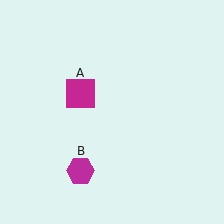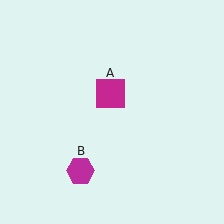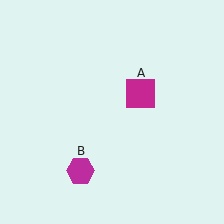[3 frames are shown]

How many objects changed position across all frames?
1 object changed position: magenta square (object A).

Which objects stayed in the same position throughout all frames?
Magenta hexagon (object B) remained stationary.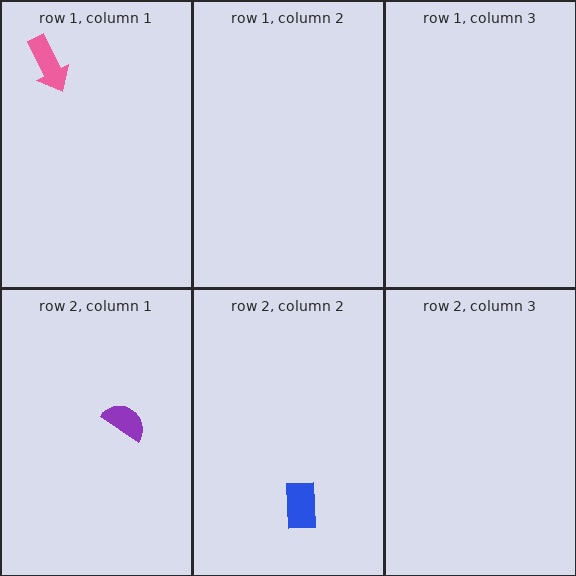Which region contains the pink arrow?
The row 1, column 1 region.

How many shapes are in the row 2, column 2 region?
1.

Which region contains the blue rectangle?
The row 2, column 2 region.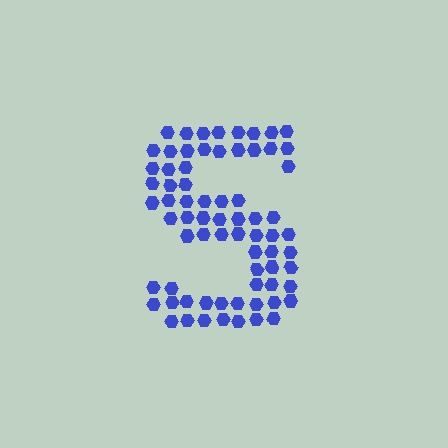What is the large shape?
The large shape is the letter S.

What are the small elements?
The small elements are hexagons.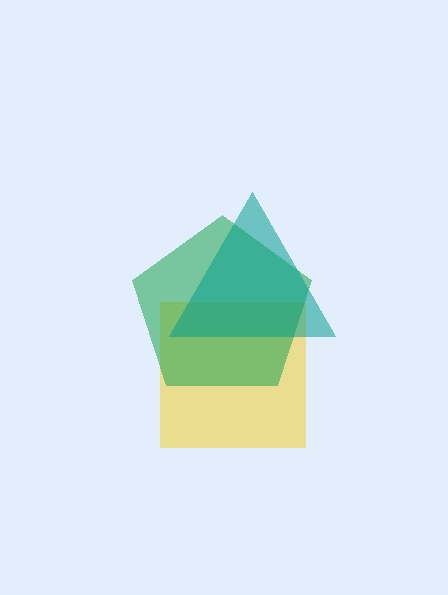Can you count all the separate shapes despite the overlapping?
Yes, there are 3 separate shapes.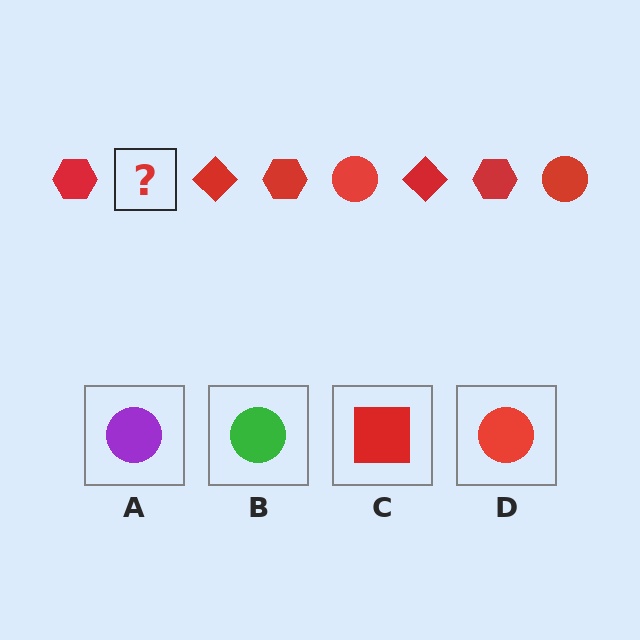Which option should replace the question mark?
Option D.